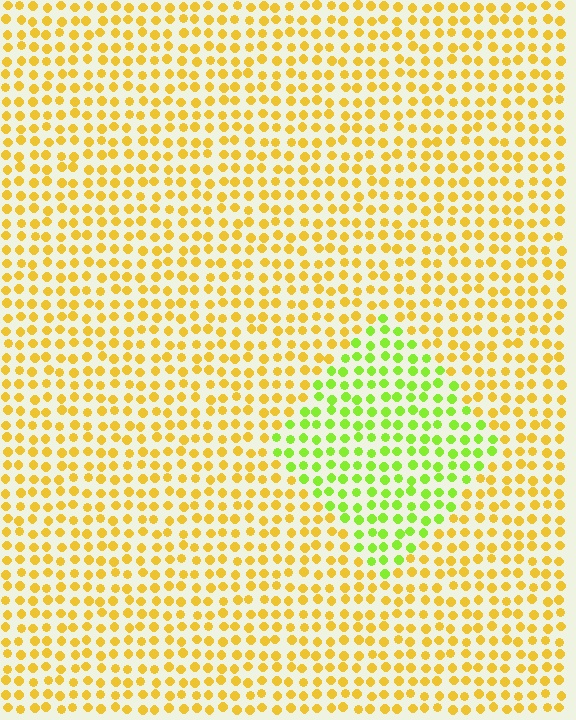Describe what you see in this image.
The image is filled with small yellow elements in a uniform arrangement. A diamond-shaped region is visible where the elements are tinted to a slightly different hue, forming a subtle color boundary.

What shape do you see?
I see a diamond.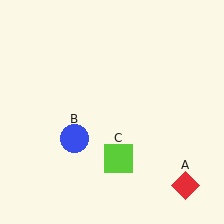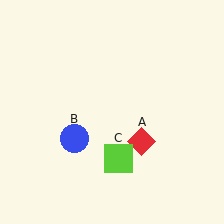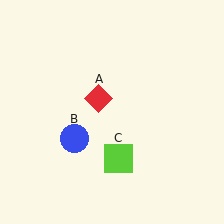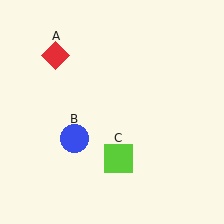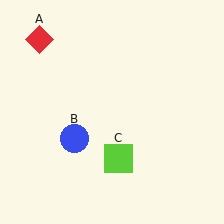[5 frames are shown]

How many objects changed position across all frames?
1 object changed position: red diamond (object A).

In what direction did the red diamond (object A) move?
The red diamond (object A) moved up and to the left.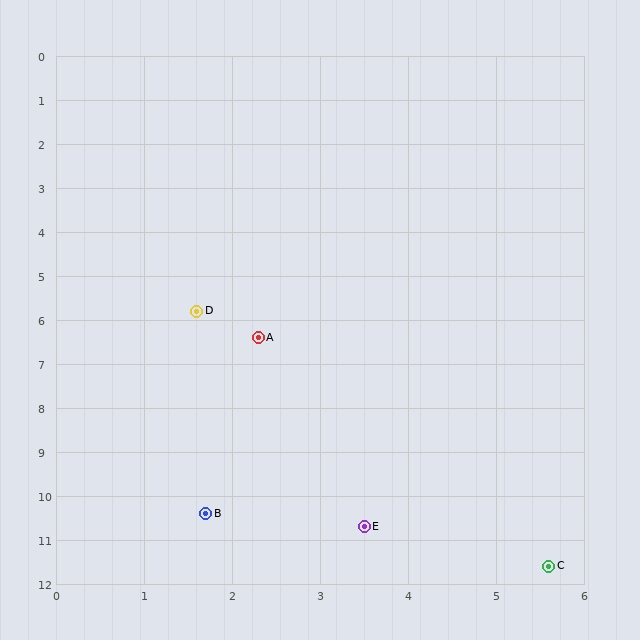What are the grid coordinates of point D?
Point D is at approximately (1.6, 5.8).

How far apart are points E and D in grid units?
Points E and D are about 5.3 grid units apart.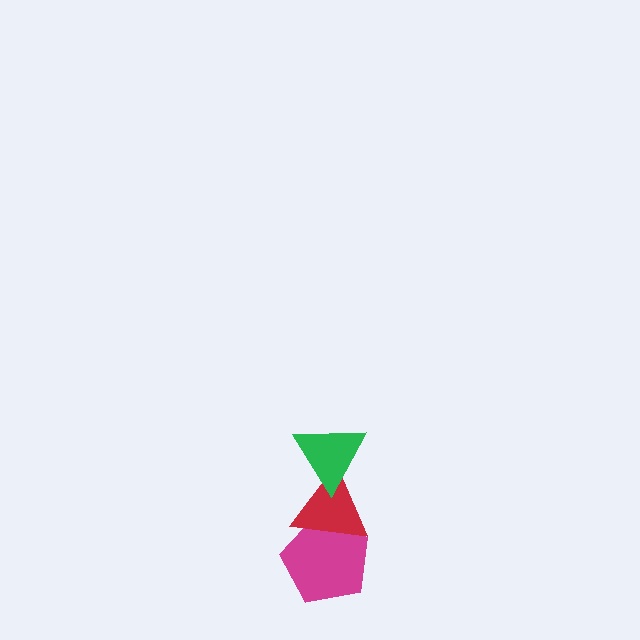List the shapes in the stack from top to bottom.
From top to bottom: the green triangle, the red triangle, the magenta pentagon.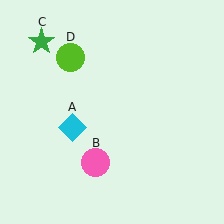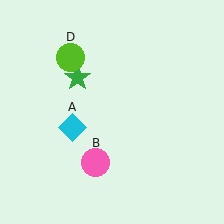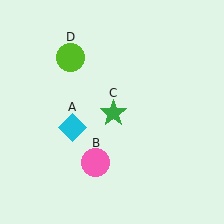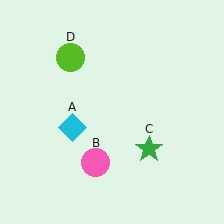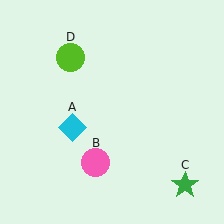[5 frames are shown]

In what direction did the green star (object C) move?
The green star (object C) moved down and to the right.